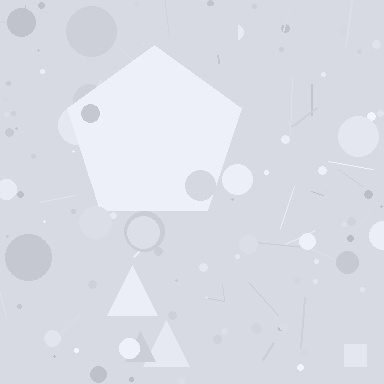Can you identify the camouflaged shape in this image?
The camouflaged shape is a pentagon.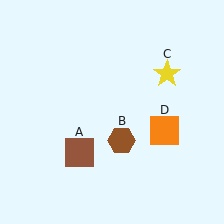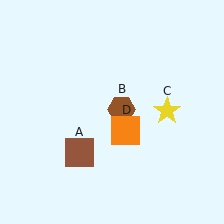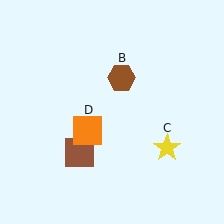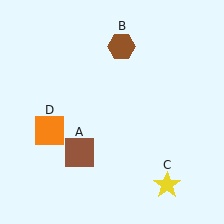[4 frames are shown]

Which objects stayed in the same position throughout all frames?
Brown square (object A) remained stationary.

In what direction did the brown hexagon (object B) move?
The brown hexagon (object B) moved up.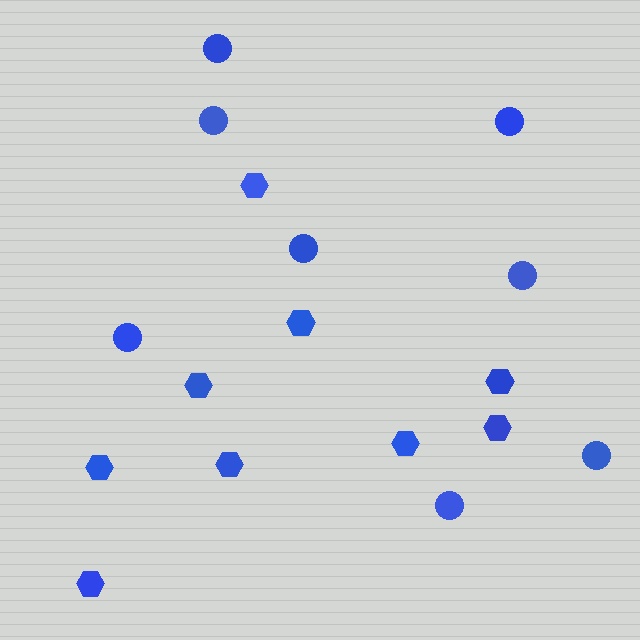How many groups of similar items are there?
There are 2 groups: one group of hexagons (9) and one group of circles (8).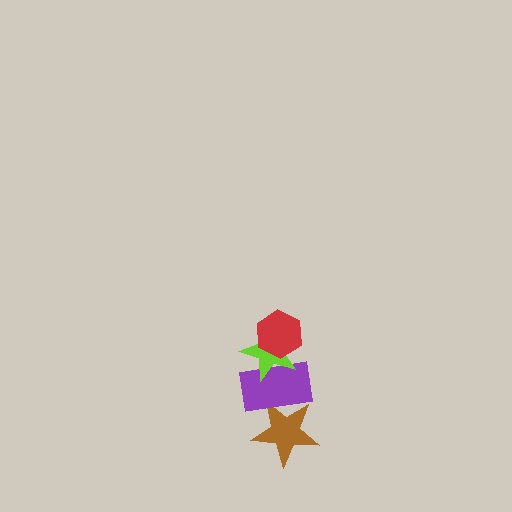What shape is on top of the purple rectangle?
The lime star is on top of the purple rectangle.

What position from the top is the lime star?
The lime star is 2nd from the top.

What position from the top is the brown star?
The brown star is 4th from the top.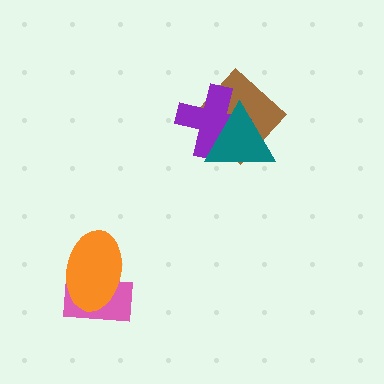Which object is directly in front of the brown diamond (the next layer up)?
The purple cross is directly in front of the brown diamond.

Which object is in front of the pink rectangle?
The orange ellipse is in front of the pink rectangle.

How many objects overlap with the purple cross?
2 objects overlap with the purple cross.